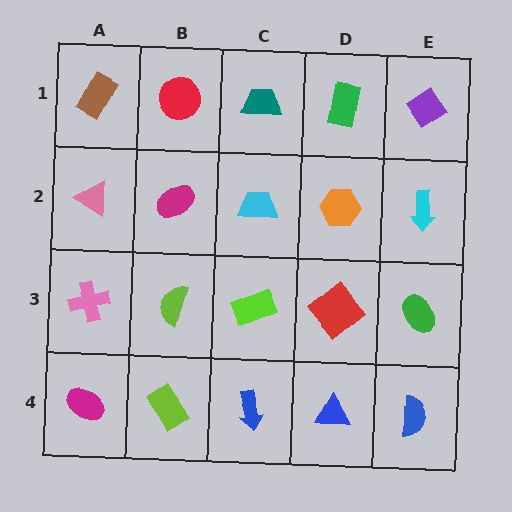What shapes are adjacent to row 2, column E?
A purple diamond (row 1, column E), a green ellipse (row 3, column E), an orange hexagon (row 2, column D).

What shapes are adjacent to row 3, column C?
A cyan trapezoid (row 2, column C), a blue arrow (row 4, column C), a lime semicircle (row 3, column B), a red diamond (row 3, column D).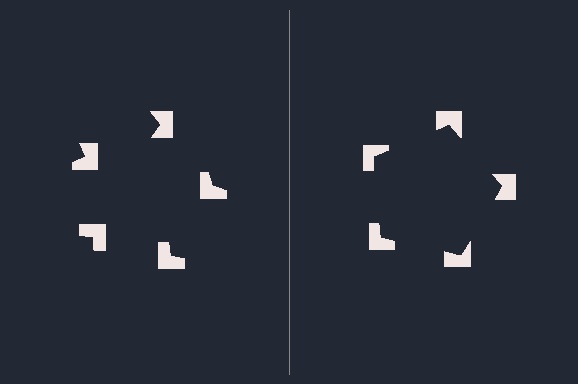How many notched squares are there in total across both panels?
10 — 5 on each side.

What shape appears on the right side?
An illusory pentagon.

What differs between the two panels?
The notched squares are positioned identically on both sides; only the wedge orientations differ. On the right they align to a pentagon; on the left they are misaligned.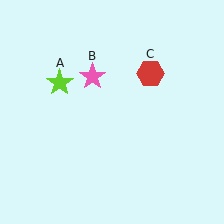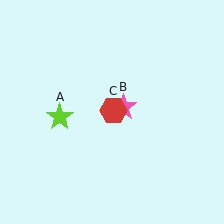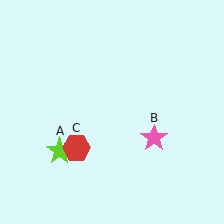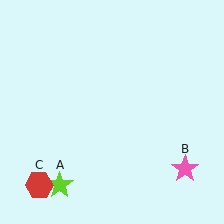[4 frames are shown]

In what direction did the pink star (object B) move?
The pink star (object B) moved down and to the right.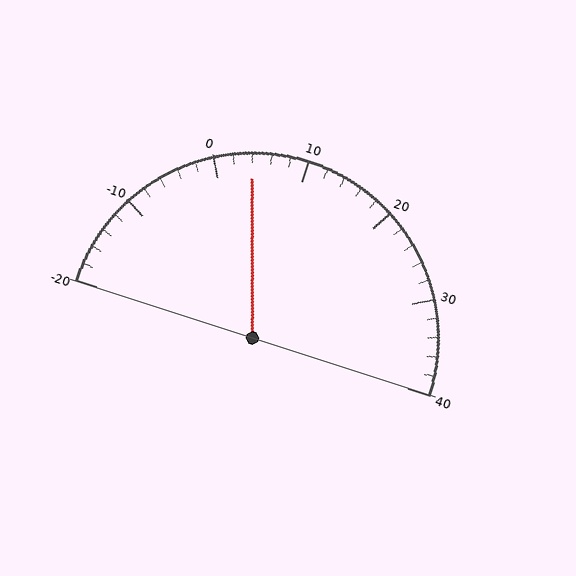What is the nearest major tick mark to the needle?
The nearest major tick mark is 0.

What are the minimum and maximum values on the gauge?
The gauge ranges from -20 to 40.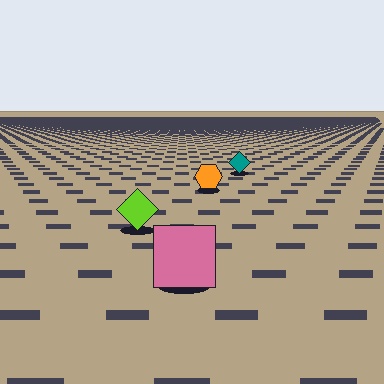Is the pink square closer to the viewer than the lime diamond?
Yes. The pink square is closer — you can tell from the texture gradient: the ground texture is coarser near it.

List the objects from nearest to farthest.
From nearest to farthest: the pink square, the lime diamond, the orange hexagon, the teal diamond.